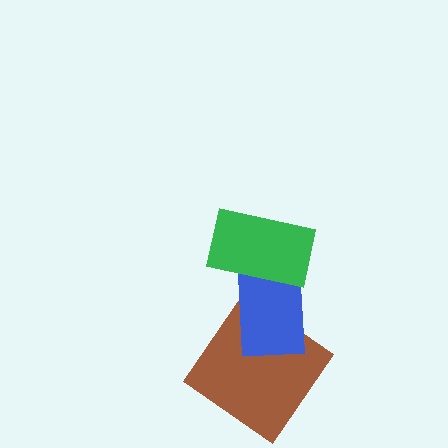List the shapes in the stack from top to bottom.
From top to bottom: the green rectangle, the blue rectangle, the brown diamond.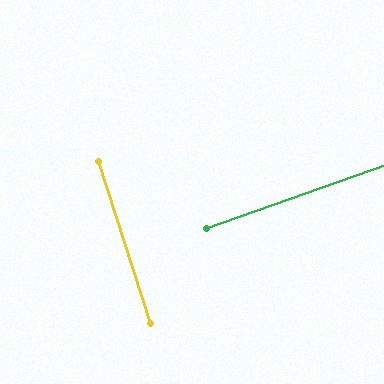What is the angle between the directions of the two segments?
Approximately 88 degrees.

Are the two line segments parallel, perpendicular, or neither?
Perpendicular — they meet at approximately 88°.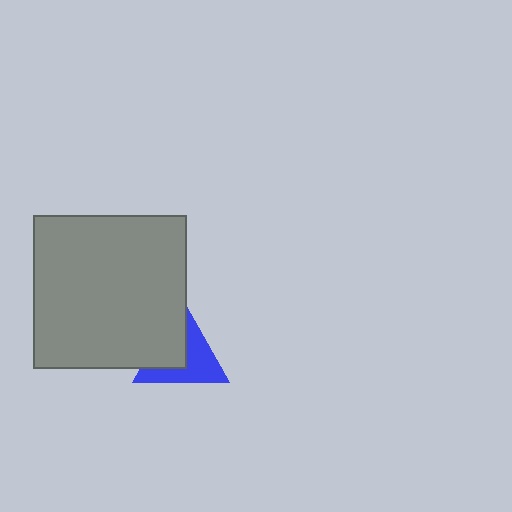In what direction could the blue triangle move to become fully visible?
The blue triangle could move right. That would shift it out from behind the gray square entirely.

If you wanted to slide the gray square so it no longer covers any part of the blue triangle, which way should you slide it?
Slide it left — that is the most direct way to separate the two shapes.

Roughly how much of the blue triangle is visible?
About half of it is visible (roughly 55%).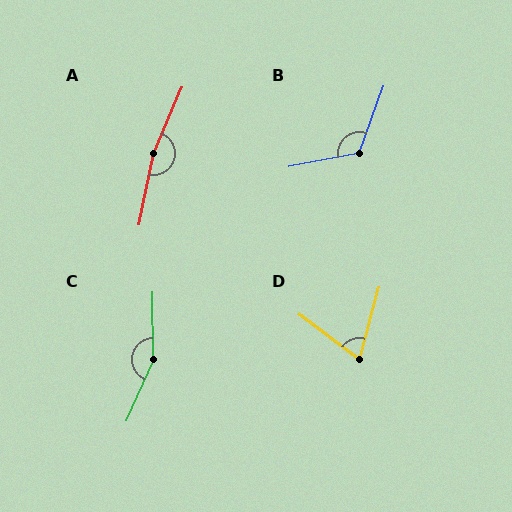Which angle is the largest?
A, at approximately 168 degrees.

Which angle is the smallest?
D, at approximately 68 degrees.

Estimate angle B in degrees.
Approximately 121 degrees.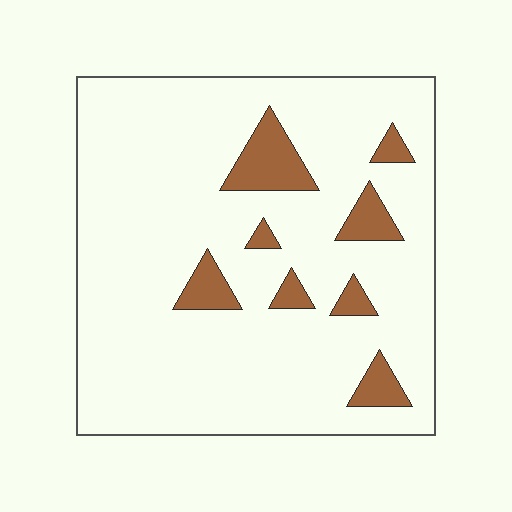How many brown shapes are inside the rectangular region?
8.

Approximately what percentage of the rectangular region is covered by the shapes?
Approximately 10%.